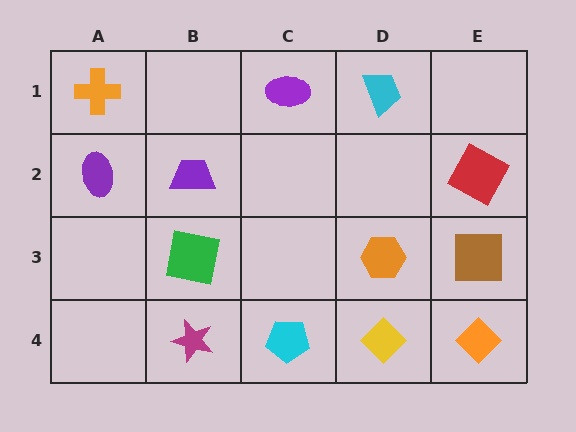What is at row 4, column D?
A yellow diamond.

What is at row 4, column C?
A cyan pentagon.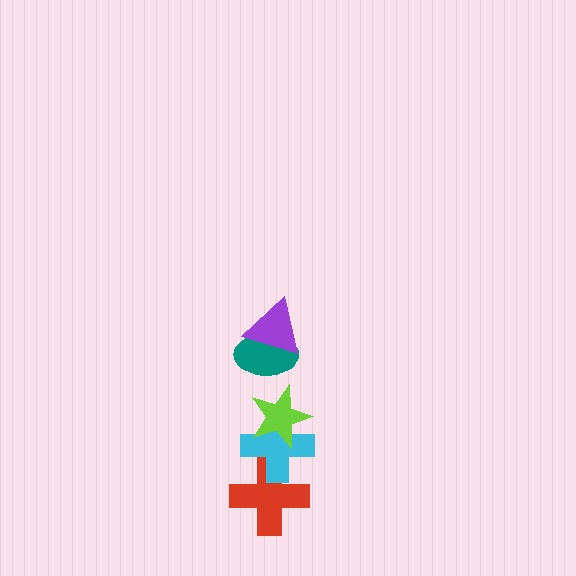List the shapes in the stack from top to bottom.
From top to bottom: the purple triangle, the teal ellipse, the lime star, the cyan cross, the red cross.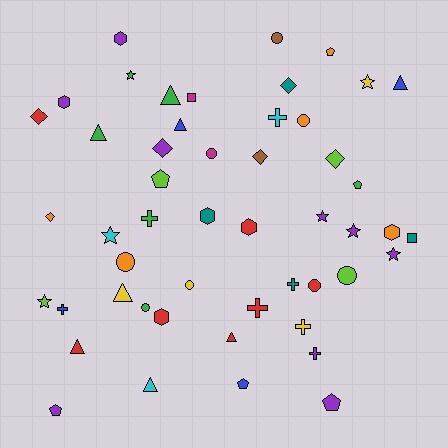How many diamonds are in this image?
There are 6 diamonds.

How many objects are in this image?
There are 50 objects.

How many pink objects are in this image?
There are no pink objects.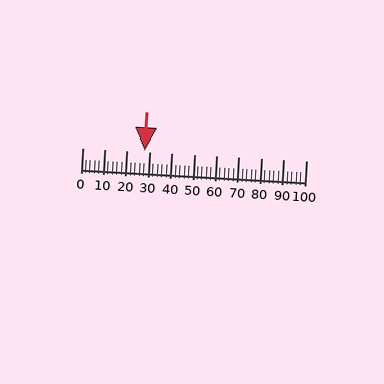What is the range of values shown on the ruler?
The ruler shows values from 0 to 100.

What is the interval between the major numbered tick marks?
The major tick marks are spaced 10 units apart.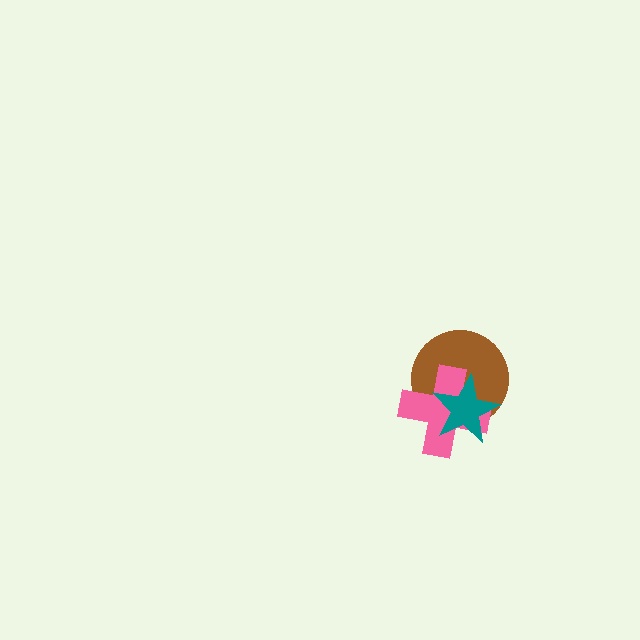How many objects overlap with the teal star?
2 objects overlap with the teal star.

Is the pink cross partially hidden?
Yes, it is partially covered by another shape.